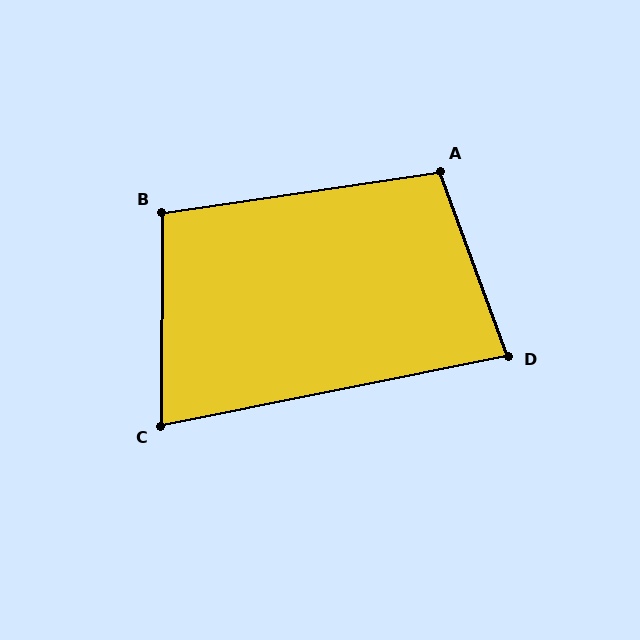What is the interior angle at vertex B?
Approximately 99 degrees (obtuse).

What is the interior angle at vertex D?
Approximately 81 degrees (acute).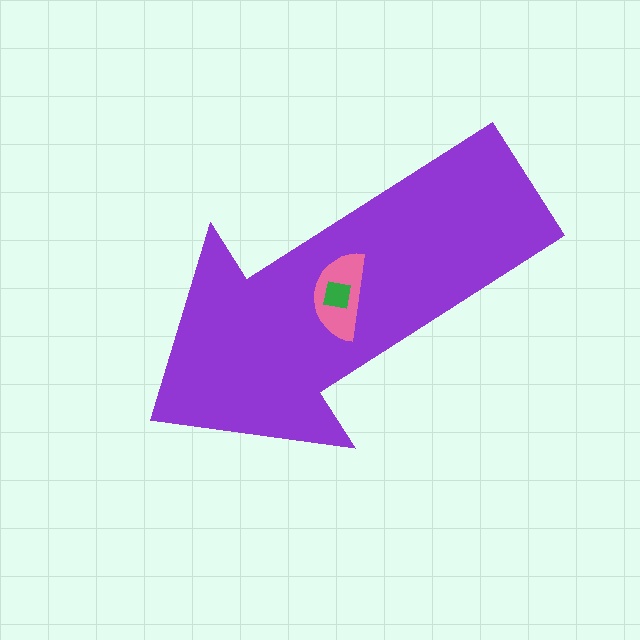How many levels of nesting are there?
3.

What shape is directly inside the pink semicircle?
The green square.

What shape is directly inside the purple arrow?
The pink semicircle.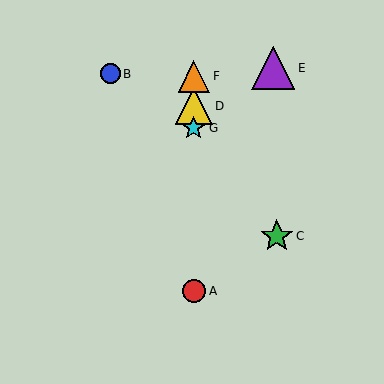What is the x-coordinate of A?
Object A is at x≈194.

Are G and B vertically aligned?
No, G is at x≈194 and B is at x≈110.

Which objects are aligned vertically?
Objects A, D, F, G are aligned vertically.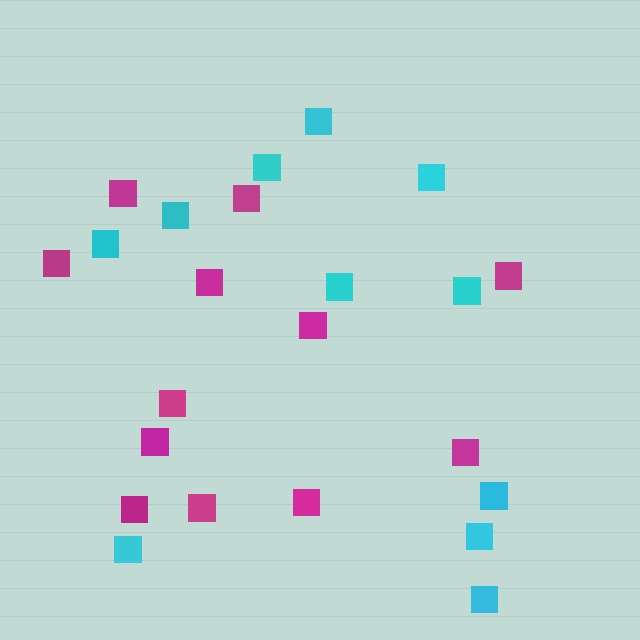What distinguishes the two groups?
There are 2 groups: one group of cyan squares (11) and one group of magenta squares (12).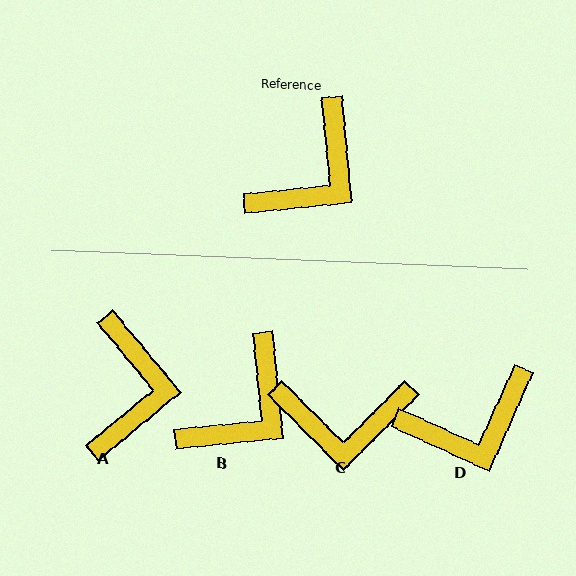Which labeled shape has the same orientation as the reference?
B.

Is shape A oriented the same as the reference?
No, it is off by about 34 degrees.